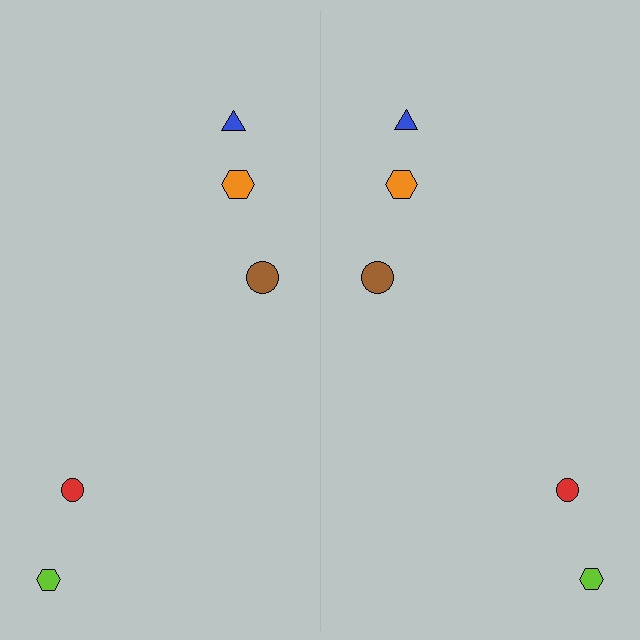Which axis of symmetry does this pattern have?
The pattern has a vertical axis of symmetry running through the center of the image.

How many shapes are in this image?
There are 10 shapes in this image.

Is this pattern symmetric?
Yes, this pattern has bilateral (reflection) symmetry.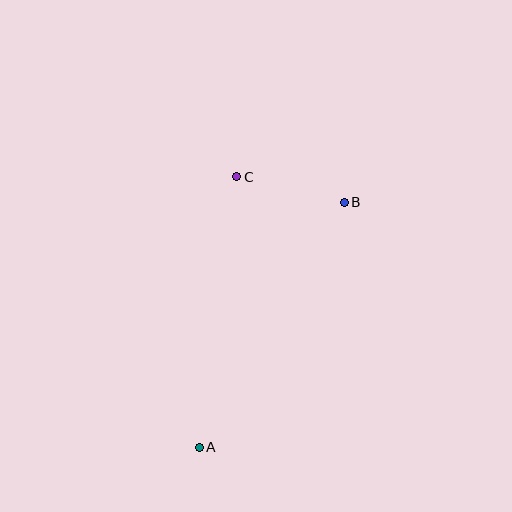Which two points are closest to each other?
Points B and C are closest to each other.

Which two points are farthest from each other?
Points A and B are farthest from each other.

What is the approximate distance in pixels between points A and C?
The distance between A and C is approximately 273 pixels.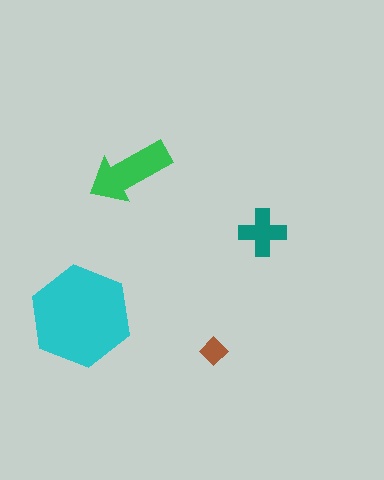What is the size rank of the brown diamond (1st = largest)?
4th.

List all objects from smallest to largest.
The brown diamond, the teal cross, the green arrow, the cyan hexagon.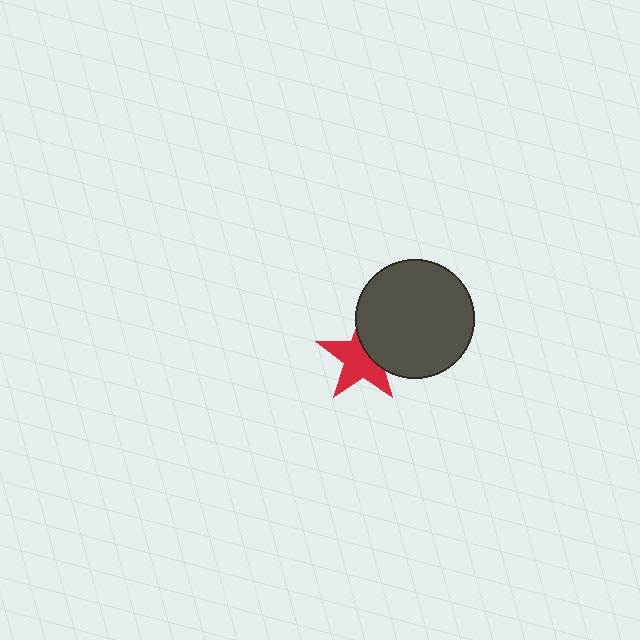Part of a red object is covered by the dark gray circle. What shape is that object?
It is a star.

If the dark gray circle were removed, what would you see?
You would see the complete red star.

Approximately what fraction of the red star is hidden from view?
Roughly 37% of the red star is hidden behind the dark gray circle.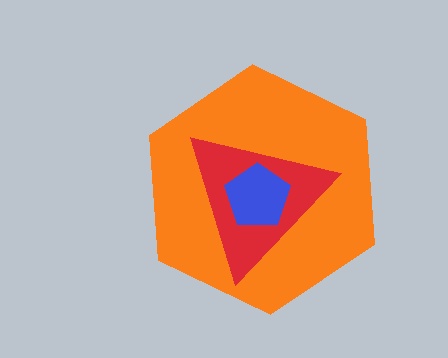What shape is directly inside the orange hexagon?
The red triangle.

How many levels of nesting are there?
3.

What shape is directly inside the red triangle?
The blue pentagon.